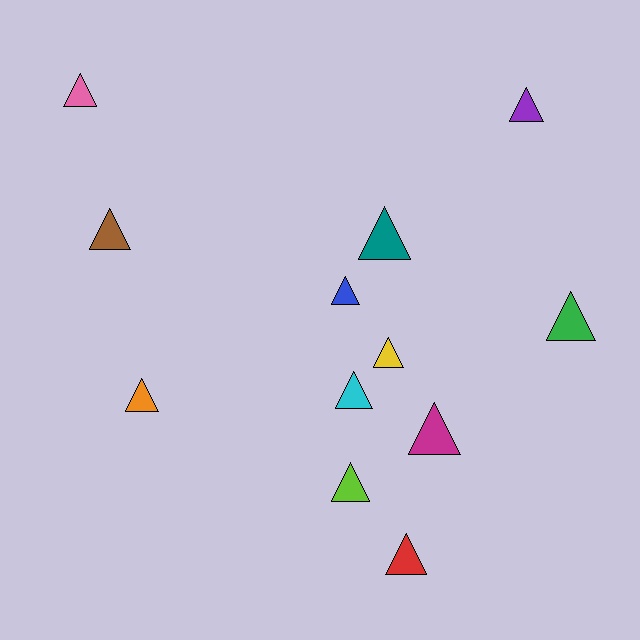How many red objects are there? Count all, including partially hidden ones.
There is 1 red object.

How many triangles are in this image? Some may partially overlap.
There are 12 triangles.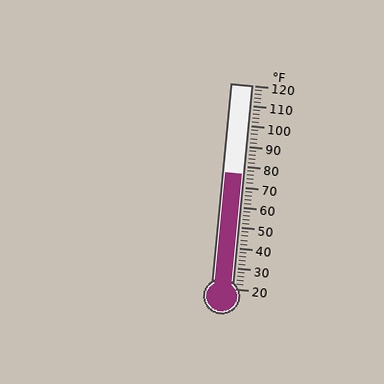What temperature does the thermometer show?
The thermometer shows approximately 76°F.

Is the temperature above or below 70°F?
The temperature is above 70°F.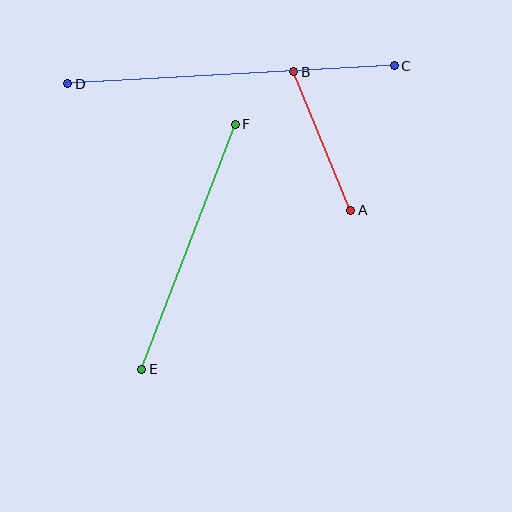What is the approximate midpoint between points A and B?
The midpoint is at approximately (322, 141) pixels.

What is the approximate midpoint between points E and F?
The midpoint is at approximately (188, 247) pixels.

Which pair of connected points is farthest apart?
Points C and D are farthest apart.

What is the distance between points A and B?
The distance is approximately 150 pixels.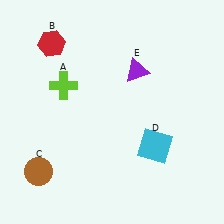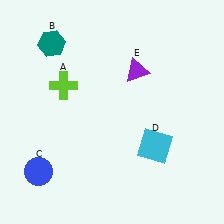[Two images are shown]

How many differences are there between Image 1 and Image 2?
There are 2 differences between the two images.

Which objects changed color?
B changed from red to teal. C changed from brown to blue.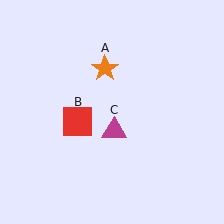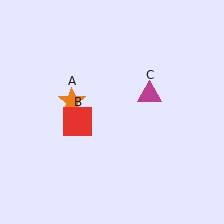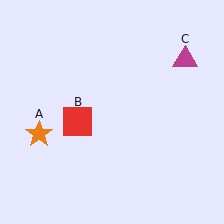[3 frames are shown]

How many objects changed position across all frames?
2 objects changed position: orange star (object A), magenta triangle (object C).